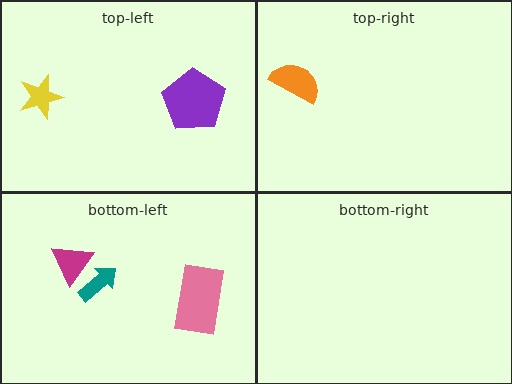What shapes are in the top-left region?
The purple pentagon, the yellow star.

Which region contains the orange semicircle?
The top-right region.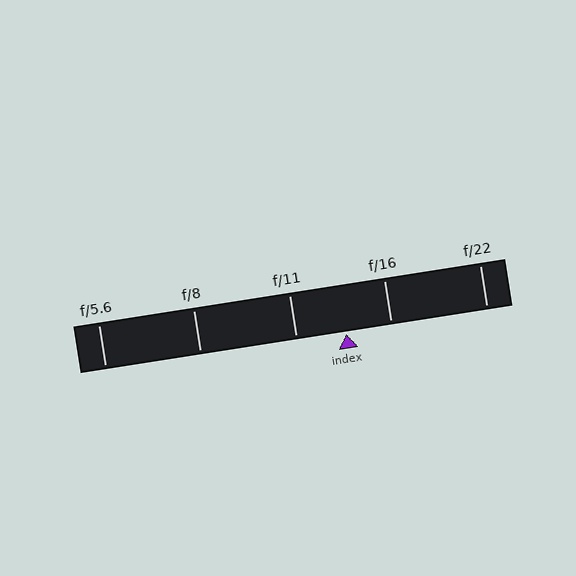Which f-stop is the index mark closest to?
The index mark is closest to f/16.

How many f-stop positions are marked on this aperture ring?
There are 5 f-stop positions marked.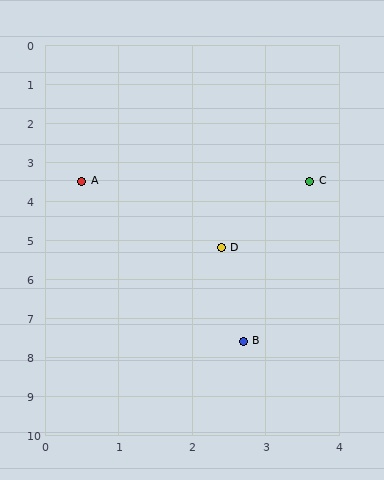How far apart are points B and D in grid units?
Points B and D are about 2.4 grid units apart.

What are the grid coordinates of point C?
Point C is at approximately (3.6, 3.5).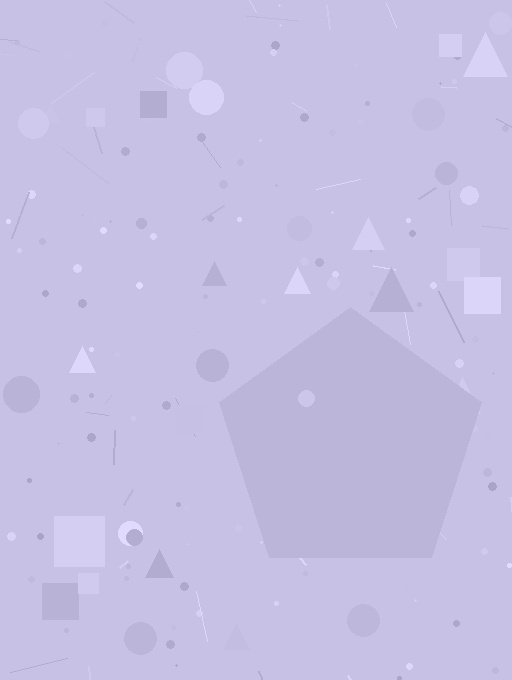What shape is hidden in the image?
A pentagon is hidden in the image.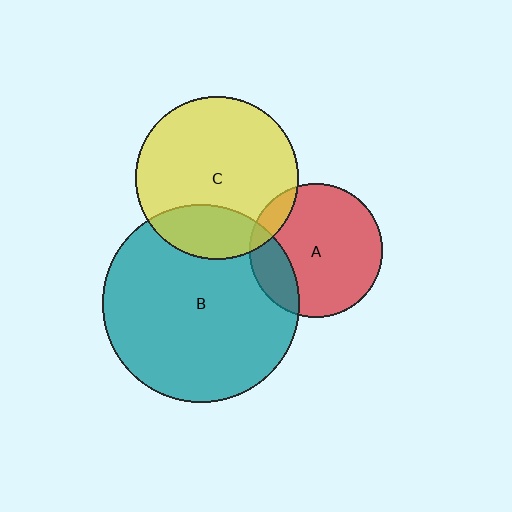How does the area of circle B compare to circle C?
Approximately 1.5 times.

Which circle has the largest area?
Circle B (teal).